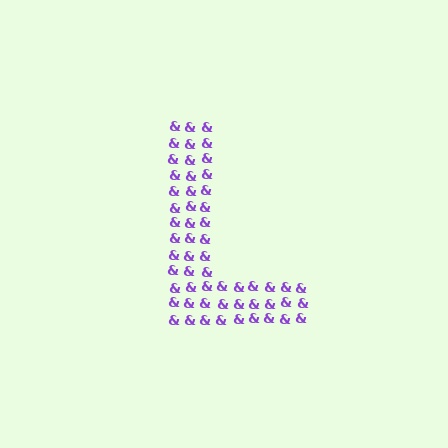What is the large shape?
The large shape is the letter L.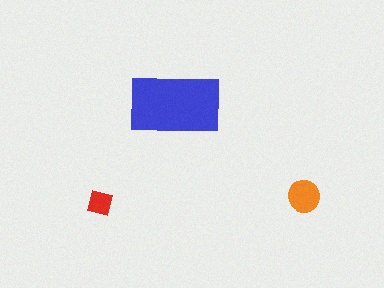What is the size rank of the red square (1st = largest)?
3rd.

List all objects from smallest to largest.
The red square, the orange circle, the blue rectangle.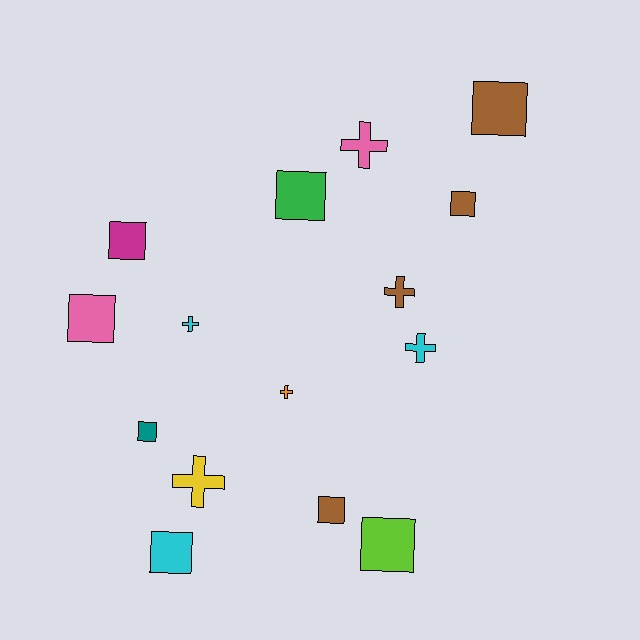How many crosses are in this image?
There are 6 crosses.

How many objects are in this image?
There are 15 objects.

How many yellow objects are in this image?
There is 1 yellow object.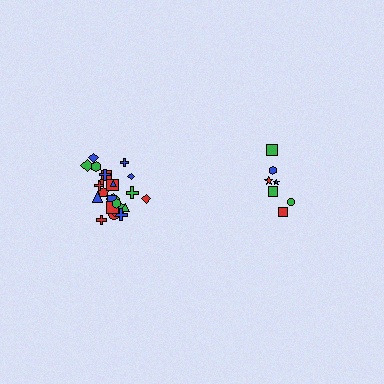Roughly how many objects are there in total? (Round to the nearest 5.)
Roughly 30 objects in total.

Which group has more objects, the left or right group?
The left group.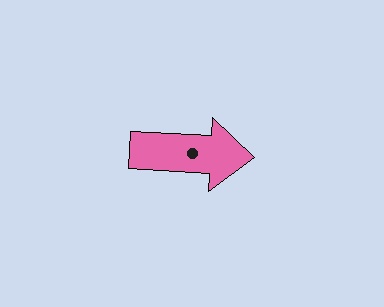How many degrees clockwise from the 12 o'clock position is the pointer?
Approximately 93 degrees.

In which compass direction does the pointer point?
East.